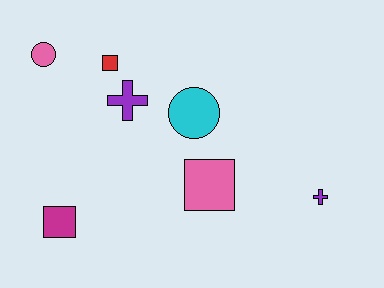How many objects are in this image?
There are 7 objects.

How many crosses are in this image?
There are 2 crosses.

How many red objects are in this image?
There is 1 red object.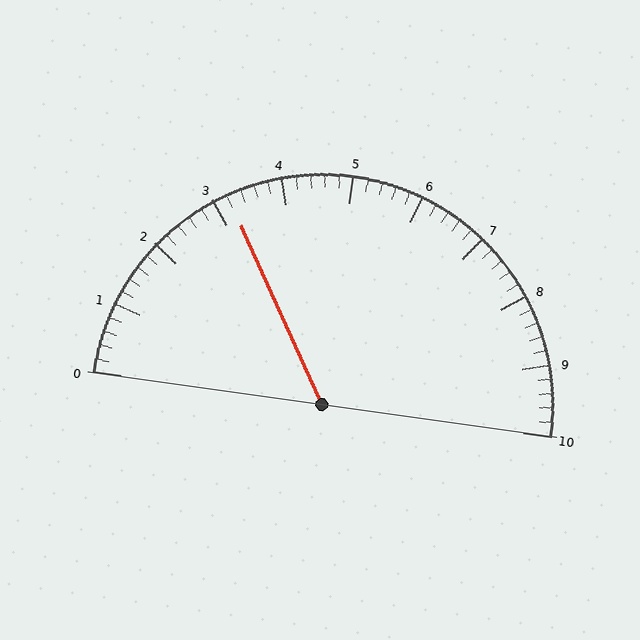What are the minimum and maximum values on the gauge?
The gauge ranges from 0 to 10.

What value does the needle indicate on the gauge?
The needle indicates approximately 3.2.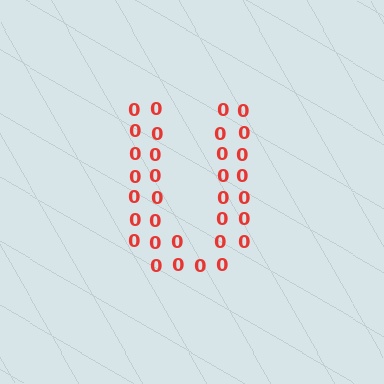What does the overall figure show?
The overall figure shows the letter U.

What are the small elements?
The small elements are digit 0's.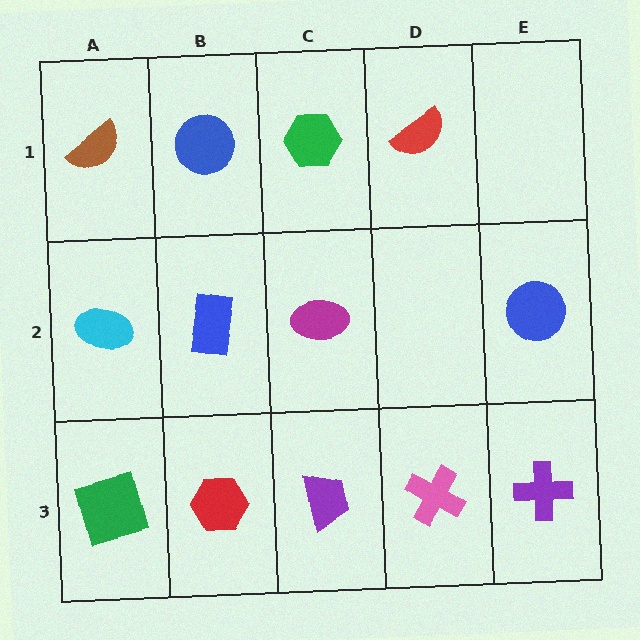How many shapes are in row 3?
5 shapes.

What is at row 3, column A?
A green square.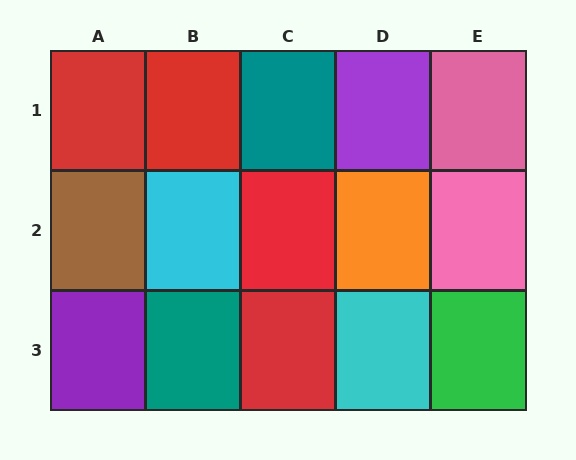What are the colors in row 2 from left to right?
Brown, cyan, red, orange, pink.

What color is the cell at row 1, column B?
Red.